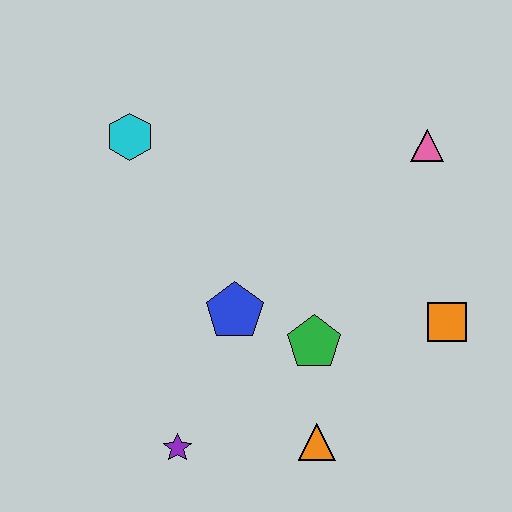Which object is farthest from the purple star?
The pink triangle is farthest from the purple star.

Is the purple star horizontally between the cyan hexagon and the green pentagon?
Yes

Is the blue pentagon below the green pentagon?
No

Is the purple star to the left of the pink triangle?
Yes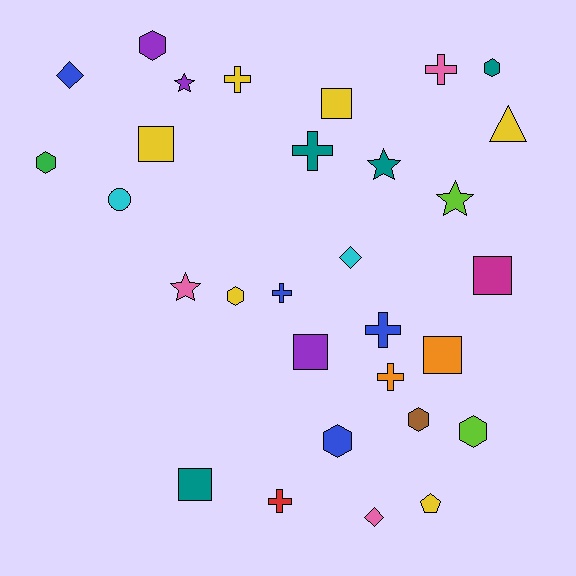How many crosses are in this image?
There are 7 crosses.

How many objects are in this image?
There are 30 objects.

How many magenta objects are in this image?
There is 1 magenta object.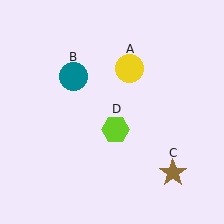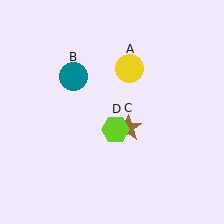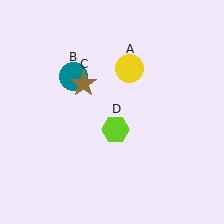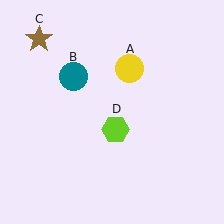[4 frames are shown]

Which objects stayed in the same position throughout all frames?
Yellow circle (object A) and teal circle (object B) and lime hexagon (object D) remained stationary.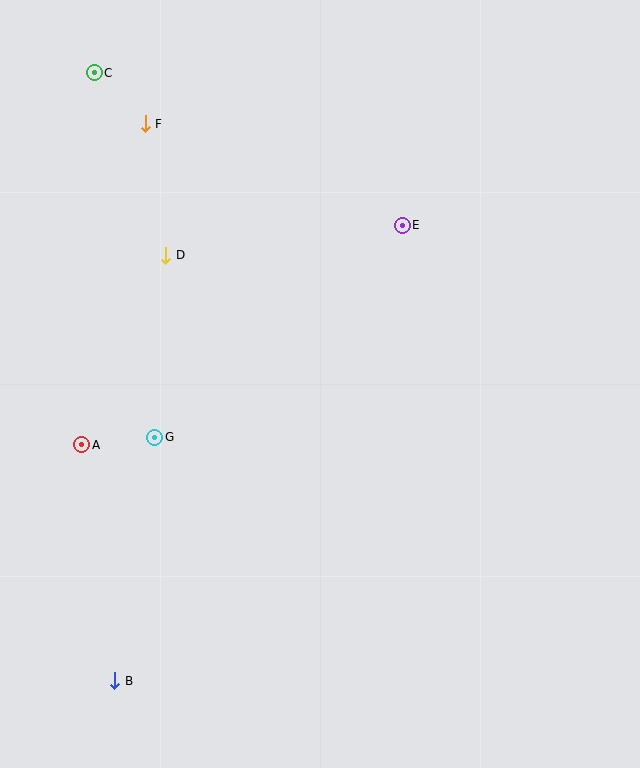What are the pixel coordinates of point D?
Point D is at (166, 255).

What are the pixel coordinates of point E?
Point E is at (402, 225).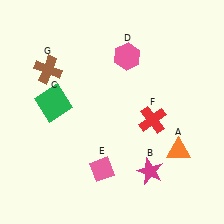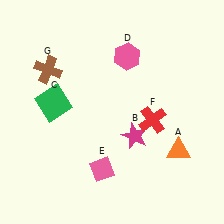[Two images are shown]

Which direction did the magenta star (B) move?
The magenta star (B) moved up.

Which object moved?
The magenta star (B) moved up.